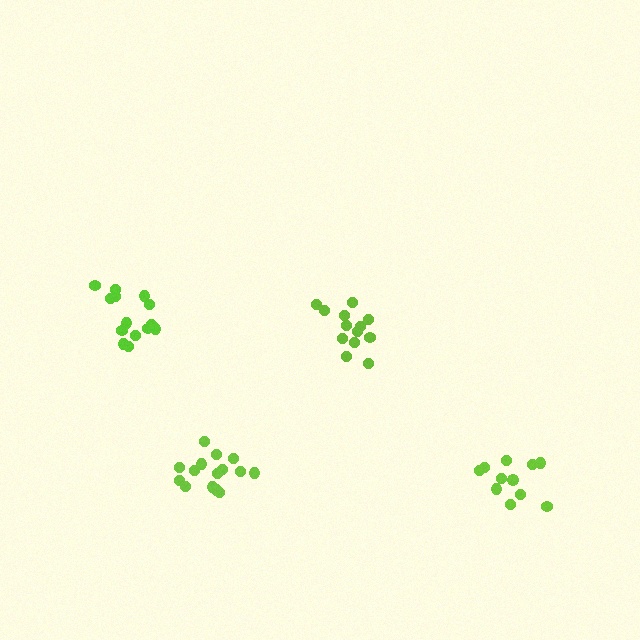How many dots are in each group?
Group 1: 14 dots, Group 2: 13 dots, Group 3: 15 dots, Group 4: 11 dots (53 total).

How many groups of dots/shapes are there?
There are 4 groups.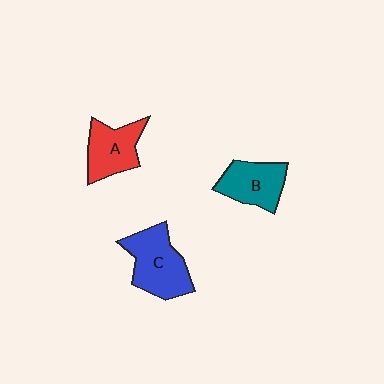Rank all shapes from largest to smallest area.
From largest to smallest: C (blue), A (red), B (teal).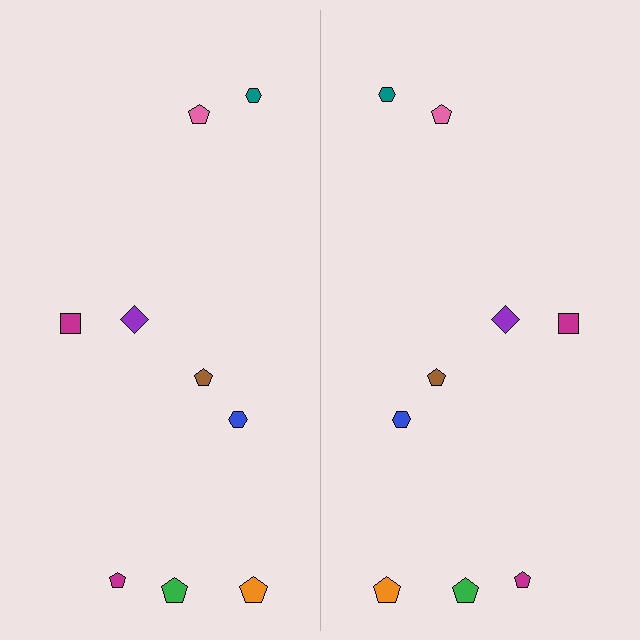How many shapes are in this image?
There are 18 shapes in this image.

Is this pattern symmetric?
Yes, this pattern has bilateral (reflection) symmetry.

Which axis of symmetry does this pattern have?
The pattern has a vertical axis of symmetry running through the center of the image.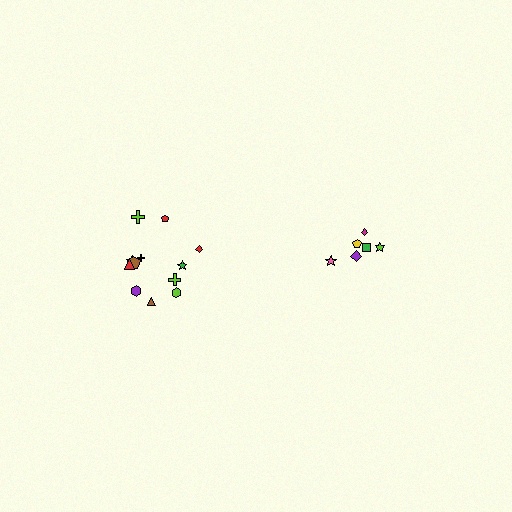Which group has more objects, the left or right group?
The left group.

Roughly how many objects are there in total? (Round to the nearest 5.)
Roughly 20 objects in total.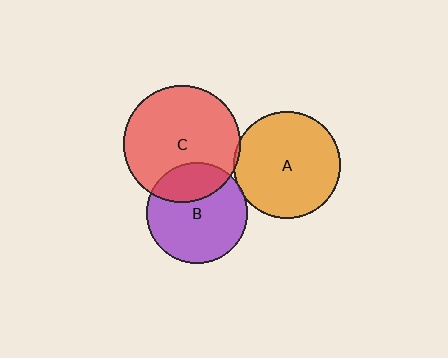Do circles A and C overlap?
Yes.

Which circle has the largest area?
Circle C (red).